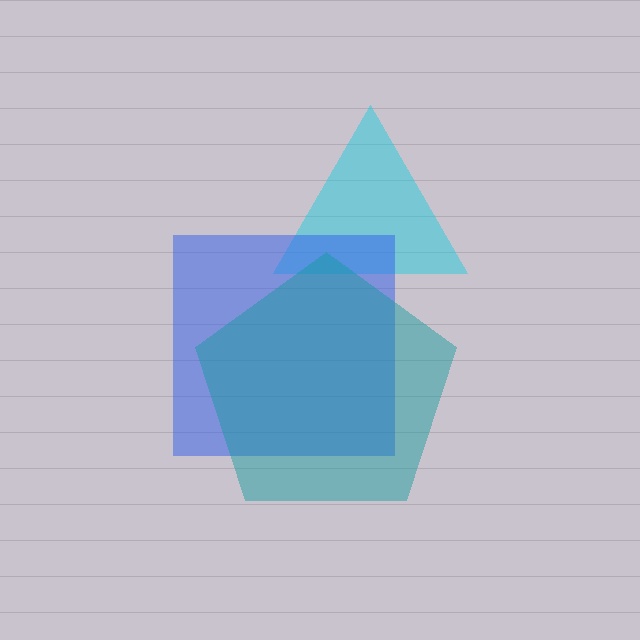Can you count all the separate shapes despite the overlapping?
Yes, there are 3 separate shapes.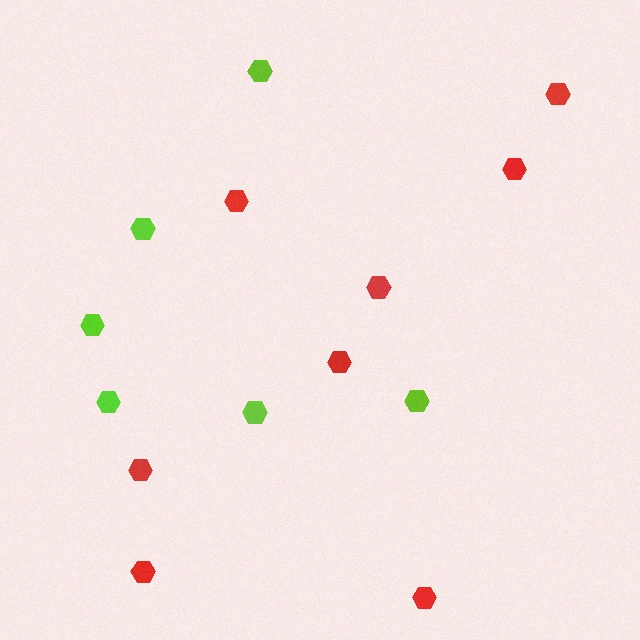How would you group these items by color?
There are 2 groups: one group of lime hexagons (6) and one group of red hexagons (8).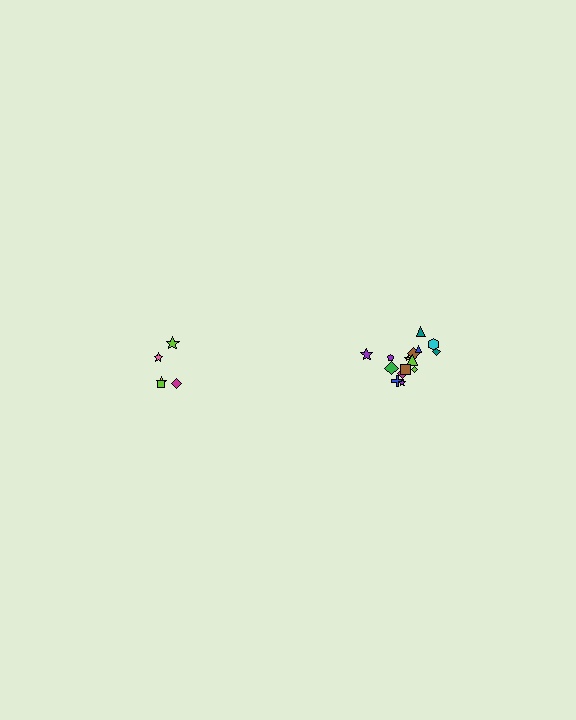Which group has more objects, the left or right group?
The right group.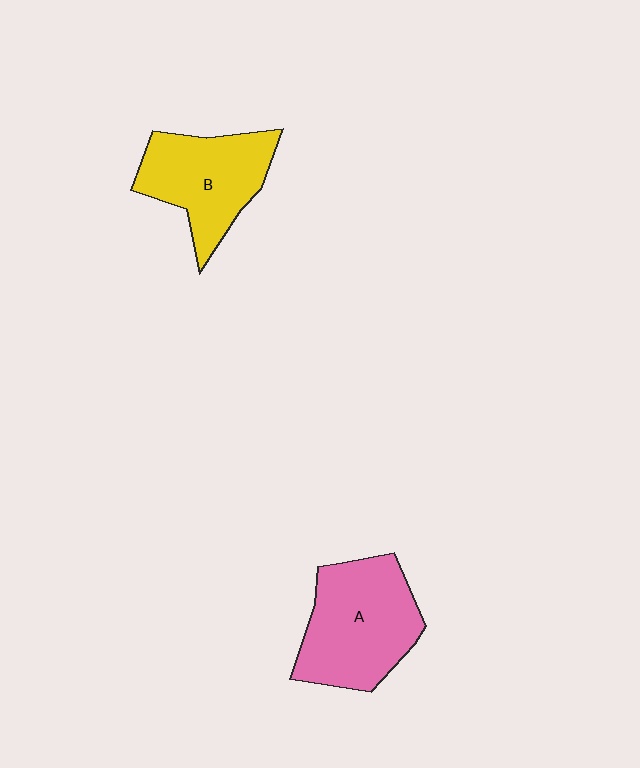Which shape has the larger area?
Shape A (pink).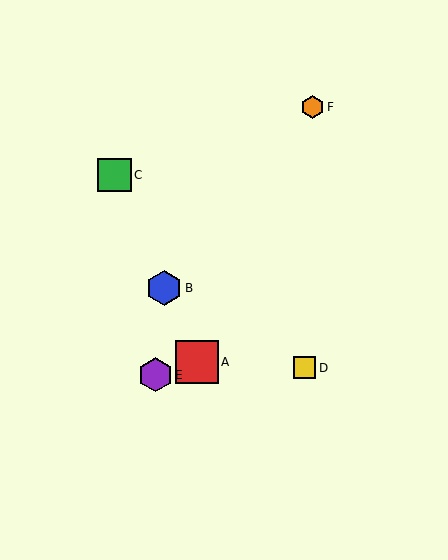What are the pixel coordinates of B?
Object B is at (164, 288).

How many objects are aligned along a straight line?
3 objects (A, B, C) are aligned along a straight line.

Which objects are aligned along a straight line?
Objects A, B, C are aligned along a straight line.